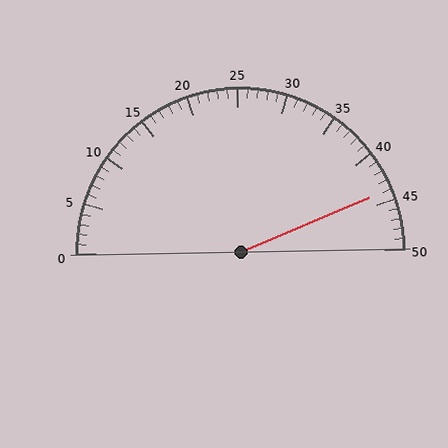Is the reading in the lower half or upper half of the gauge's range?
The reading is in the upper half of the range (0 to 50).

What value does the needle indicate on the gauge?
The needle indicates approximately 44.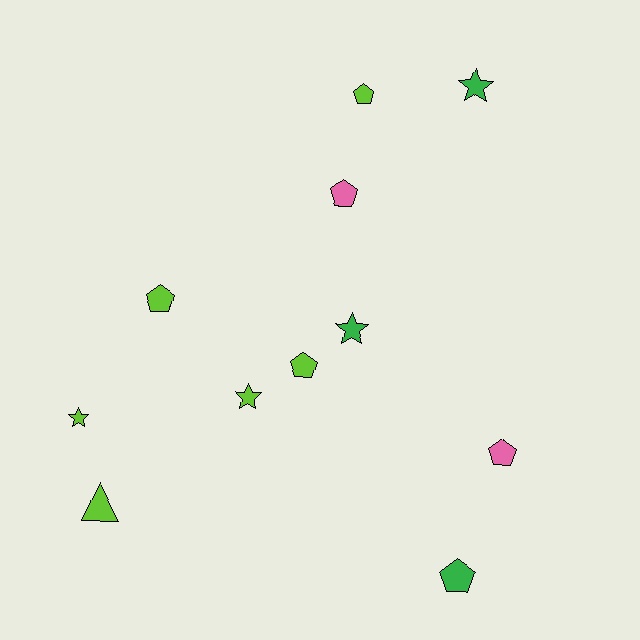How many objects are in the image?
There are 11 objects.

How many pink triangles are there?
There are no pink triangles.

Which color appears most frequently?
Lime, with 6 objects.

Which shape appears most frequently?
Pentagon, with 6 objects.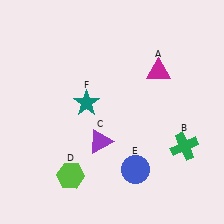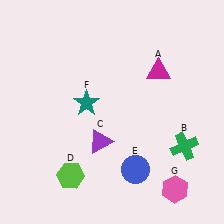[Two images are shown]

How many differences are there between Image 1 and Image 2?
There is 1 difference between the two images.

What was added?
A pink hexagon (G) was added in Image 2.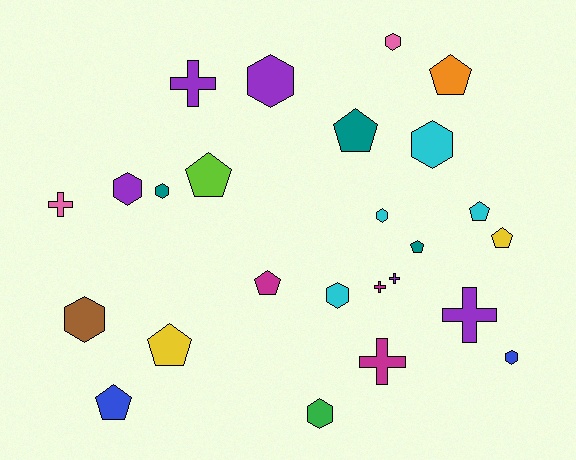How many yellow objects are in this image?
There are 2 yellow objects.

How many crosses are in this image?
There are 6 crosses.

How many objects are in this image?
There are 25 objects.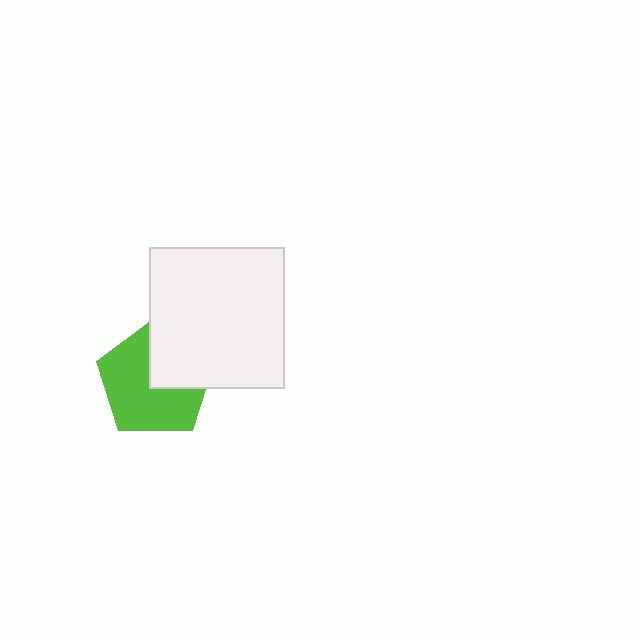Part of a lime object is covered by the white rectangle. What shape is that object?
It is a pentagon.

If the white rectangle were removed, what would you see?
You would see the complete lime pentagon.